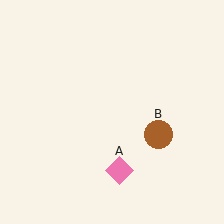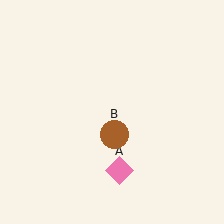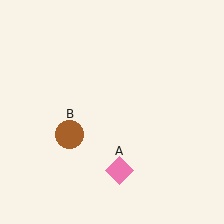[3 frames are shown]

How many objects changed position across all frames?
1 object changed position: brown circle (object B).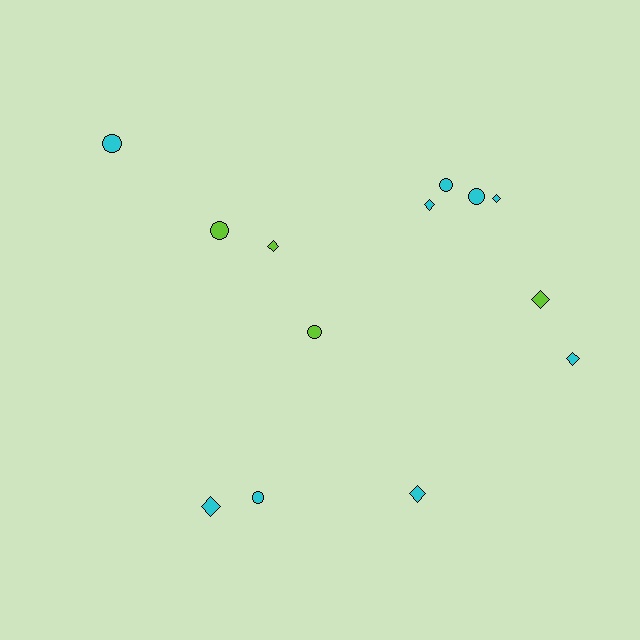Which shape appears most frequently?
Diamond, with 7 objects.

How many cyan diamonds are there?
There are 5 cyan diamonds.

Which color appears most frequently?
Cyan, with 9 objects.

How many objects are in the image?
There are 13 objects.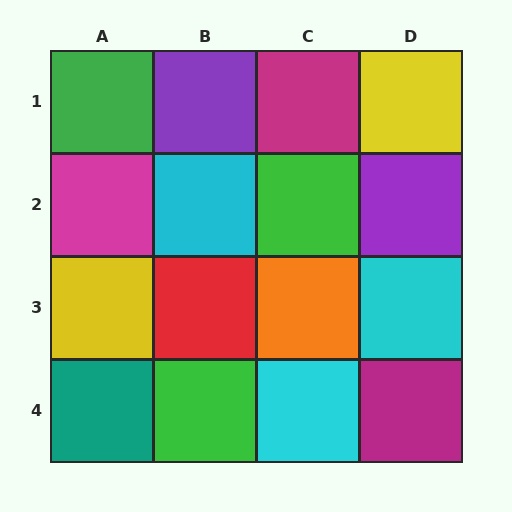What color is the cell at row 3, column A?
Yellow.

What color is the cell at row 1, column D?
Yellow.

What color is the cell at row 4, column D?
Magenta.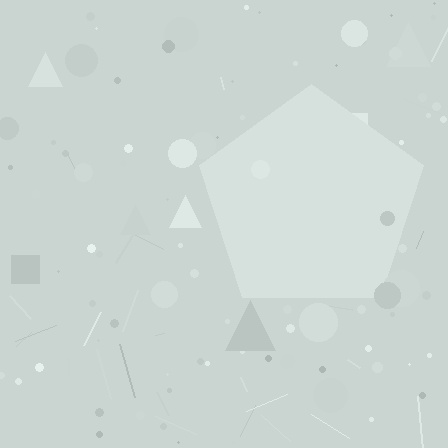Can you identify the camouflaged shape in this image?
The camouflaged shape is a pentagon.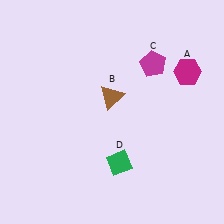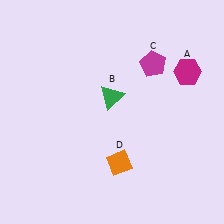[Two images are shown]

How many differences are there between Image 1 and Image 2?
There are 2 differences between the two images.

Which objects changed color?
B changed from brown to green. D changed from green to orange.